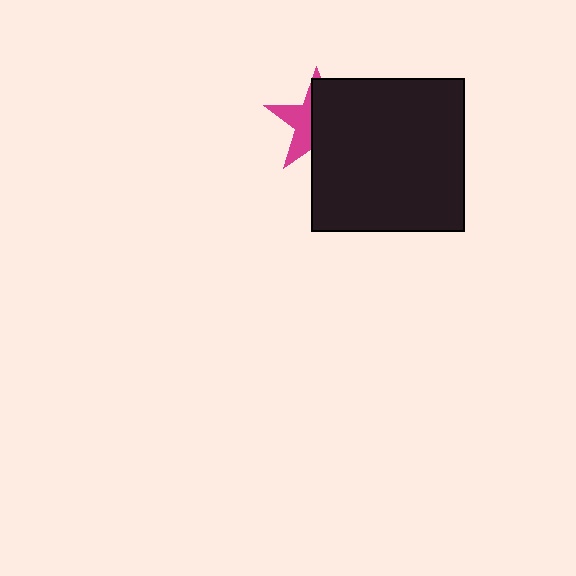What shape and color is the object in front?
The object in front is a black square.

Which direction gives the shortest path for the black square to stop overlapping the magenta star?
Moving right gives the shortest separation.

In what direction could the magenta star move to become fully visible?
The magenta star could move left. That would shift it out from behind the black square entirely.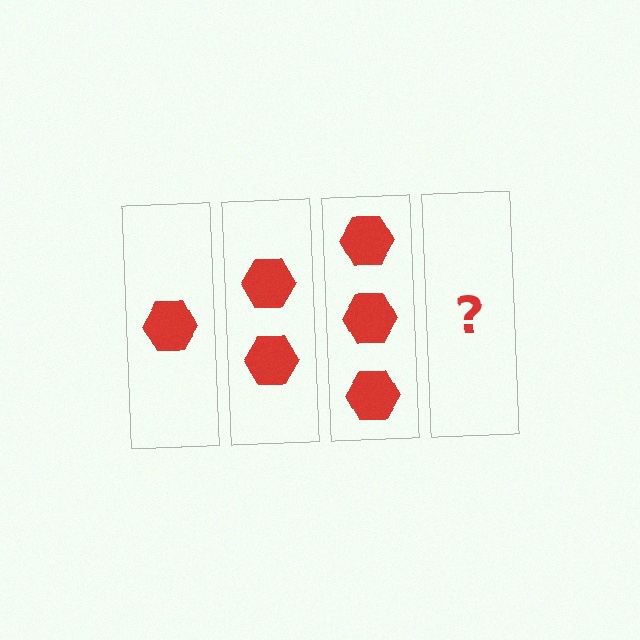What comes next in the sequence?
The next element should be 4 hexagons.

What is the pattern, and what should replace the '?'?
The pattern is that each step adds one more hexagon. The '?' should be 4 hexagons.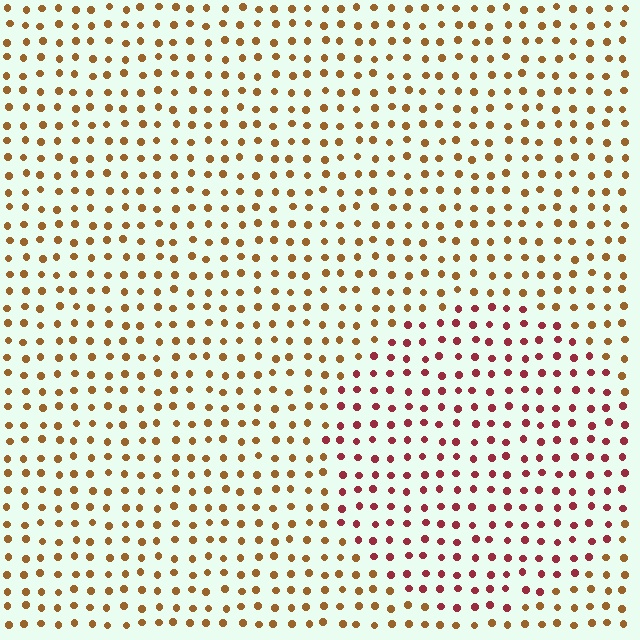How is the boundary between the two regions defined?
The boundary is defined purely by a slight shift in hue (about 42 degrees). Spacing, size, and orientation are identical on both sides.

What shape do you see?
I see a circle.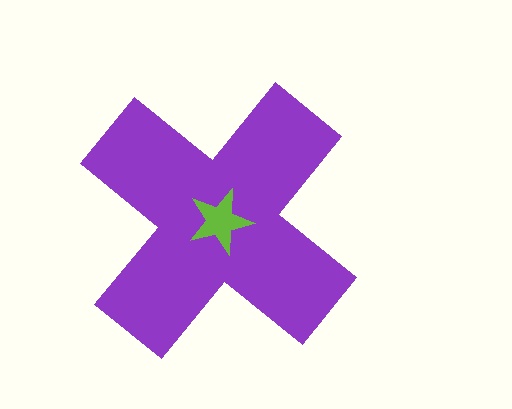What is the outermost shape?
The purple cross.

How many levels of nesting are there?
2.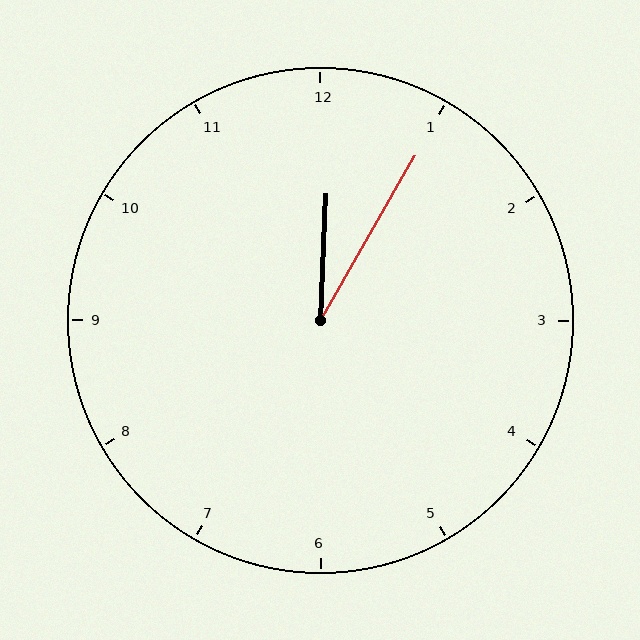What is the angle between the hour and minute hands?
Approximately 28 degrees.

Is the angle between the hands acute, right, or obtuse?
It is acute.